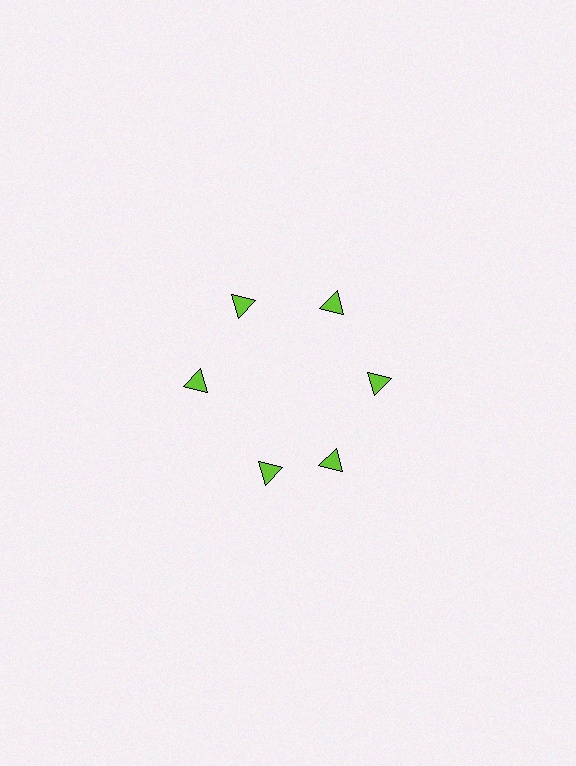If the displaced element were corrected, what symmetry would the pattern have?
It would have 6-fold rotational symmetry — the pattern would map onto itself every 60 degrees.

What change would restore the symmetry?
The symmetry would be restored by rotating it back into even spacing with its neighbors so that all 6 triangles sit at equal angles and equal distance from the center.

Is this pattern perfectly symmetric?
No. The 6 lime triangles are arranged in a ring, but one element near the 7 o'clock position is rotated out of alignment along the ring, breaking the 6-fold rotational symmetry.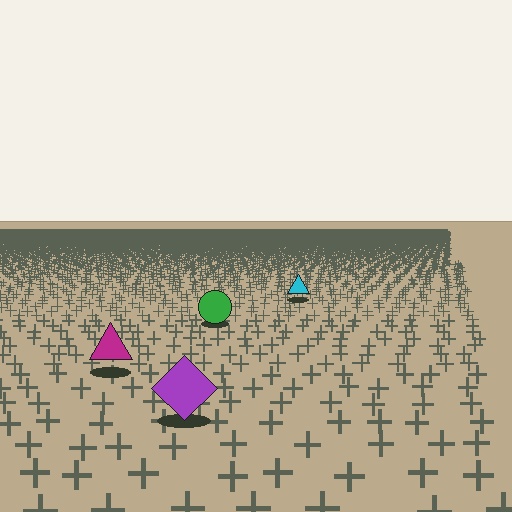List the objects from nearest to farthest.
From nearest to farthest: the purple diamond, the magenta triangle, the green circle, the cyan triangle.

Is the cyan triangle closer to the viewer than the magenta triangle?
No. The magenta triangle is closer — you can tell from the texture gradient: the ground texture is coarser near it.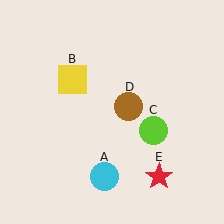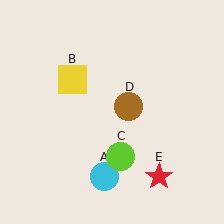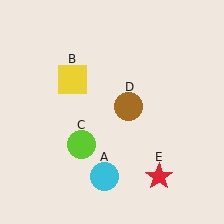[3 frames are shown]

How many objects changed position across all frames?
1 object changed position: lime circle (object C).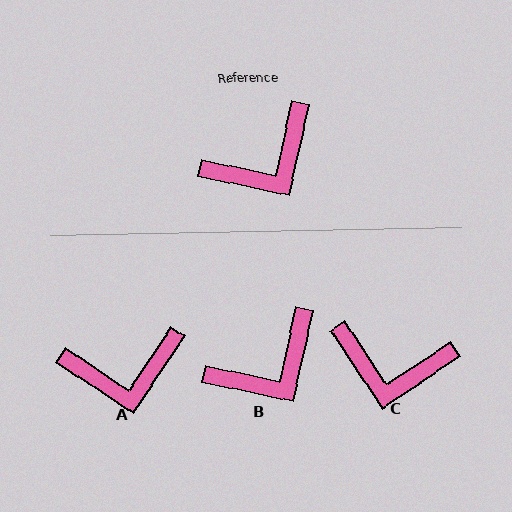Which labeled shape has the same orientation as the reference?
B.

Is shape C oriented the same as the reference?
No, it is off by about 44 degrees.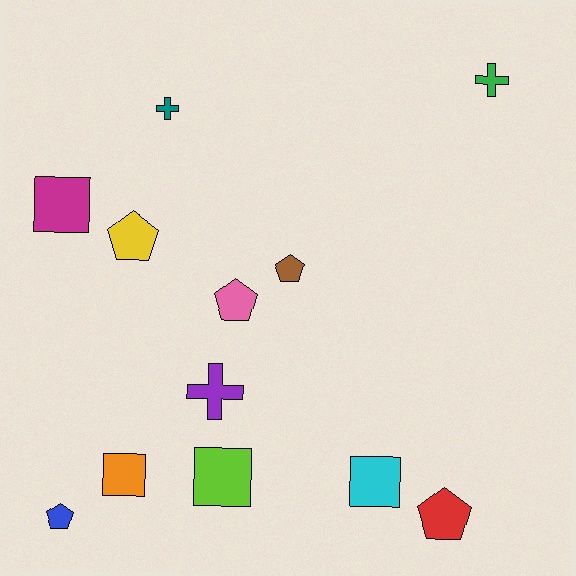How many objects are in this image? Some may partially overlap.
There are 12 objects.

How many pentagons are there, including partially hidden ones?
There are 5 pentagons.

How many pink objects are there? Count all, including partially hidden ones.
There is 1 pink object.